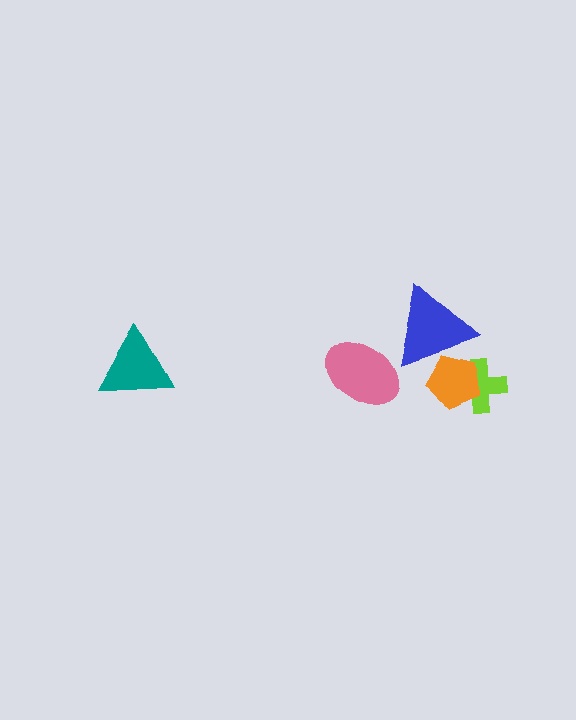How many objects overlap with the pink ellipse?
0 objects overlap with the pink ellipse.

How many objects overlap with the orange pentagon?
2 objects overlap with the orange pentagon.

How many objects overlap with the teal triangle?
0 objects overlap with the teal triangle.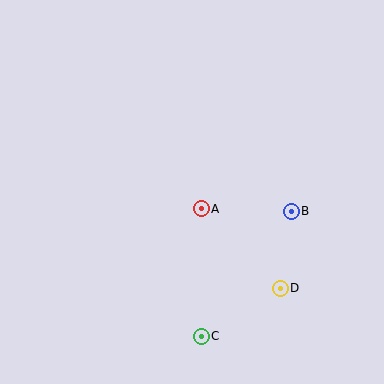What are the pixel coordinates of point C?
Point C is at (201, 336).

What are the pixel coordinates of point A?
Point A is at (201, 209).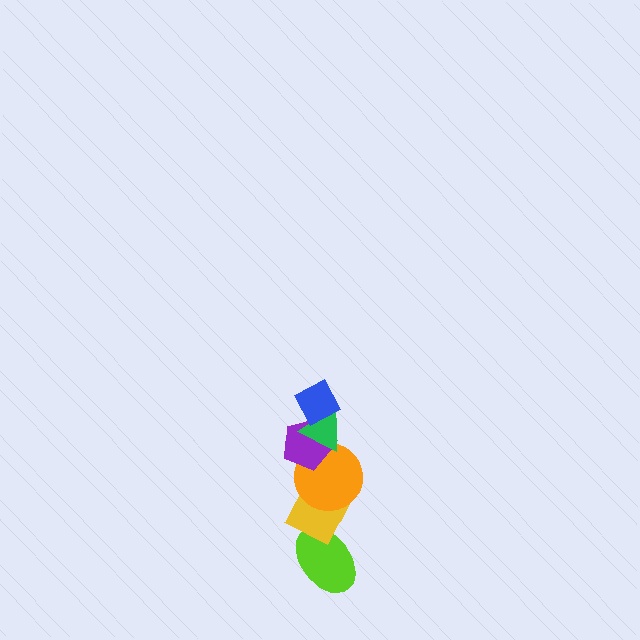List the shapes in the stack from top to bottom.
From top to bottom: the blue diamond, the green triangle, the purple pentagon, the orange circle, the yellow diamond, the lime ellipse.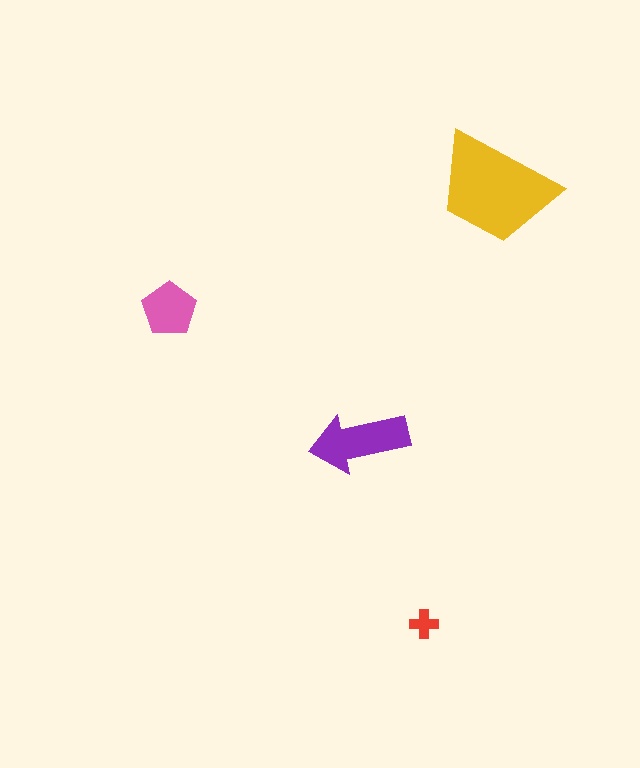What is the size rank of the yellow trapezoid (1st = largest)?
1st.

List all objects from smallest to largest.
The red cross, the pink pentagon, the purple arrow, the yellow trapezoid.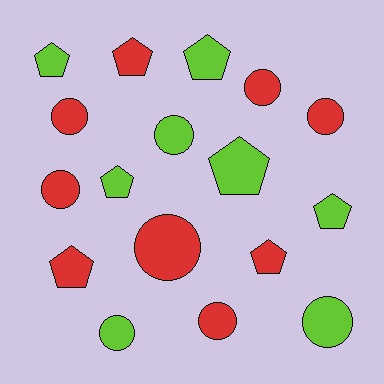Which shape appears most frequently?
Circle, with 9 objects.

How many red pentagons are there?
There are 3 red pentagons.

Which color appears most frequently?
Red, with 9 objects.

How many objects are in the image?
There are 17 objects.